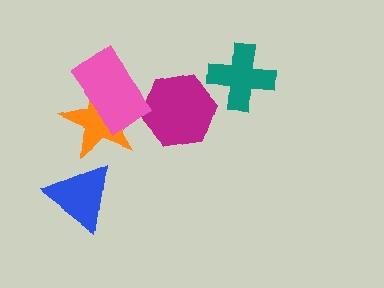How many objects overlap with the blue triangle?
0 objects overlap with the blue triangle.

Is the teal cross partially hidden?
No, no other shape covers it.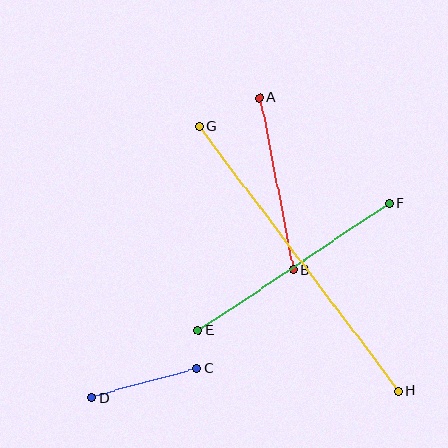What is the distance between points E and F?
The distance is approximately 229 pixels.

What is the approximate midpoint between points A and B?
The midpoint is at approximately (276, 184) pixels.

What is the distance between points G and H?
The distance is approximately 332 pixels.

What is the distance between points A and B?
The distance is approximately 175 pixels.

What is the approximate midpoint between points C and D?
The midpoint is at approximately (144, 383) pixels.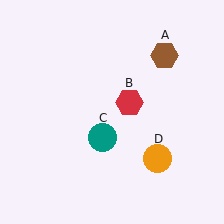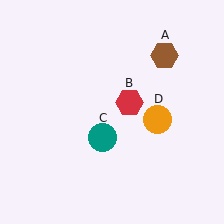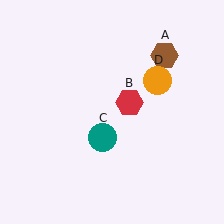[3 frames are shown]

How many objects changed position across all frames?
1 object changed position: orange circle (object D).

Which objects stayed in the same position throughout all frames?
Brown hexagon (object A) and red hexagon (object B) and teal circle (object C) remained stationary.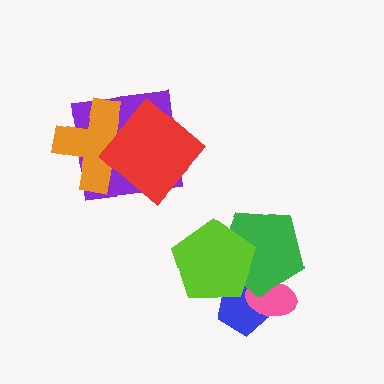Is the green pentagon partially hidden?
Yes, it is partially covered by another shape.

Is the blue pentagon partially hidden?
Yes, it is partially covered by another shape.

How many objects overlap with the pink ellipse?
2 objects overlap with the pink ellipse.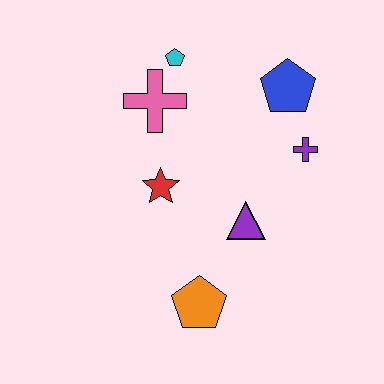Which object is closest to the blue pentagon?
The purple cross is closest to the blue pentagon.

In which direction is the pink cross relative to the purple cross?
The pink cross is to the left of the purple cross.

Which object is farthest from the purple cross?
The orange pentagon is farthest from the purple cross.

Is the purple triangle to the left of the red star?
No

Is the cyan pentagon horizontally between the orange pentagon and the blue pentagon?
No